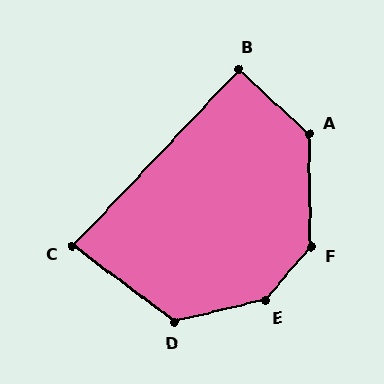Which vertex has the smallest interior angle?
C, at approximately 83 degrees.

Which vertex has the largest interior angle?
E, at approximately 144 degrees.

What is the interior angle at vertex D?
Approximately 130 degrees (obtuse).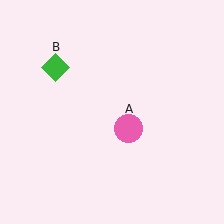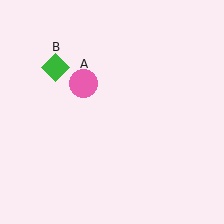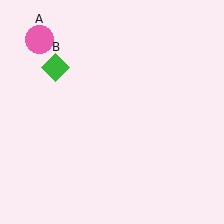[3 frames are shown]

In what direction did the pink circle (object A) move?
The pink circle (object A) moved up and to the left.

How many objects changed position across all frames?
1 object changed position: pink circle (object A).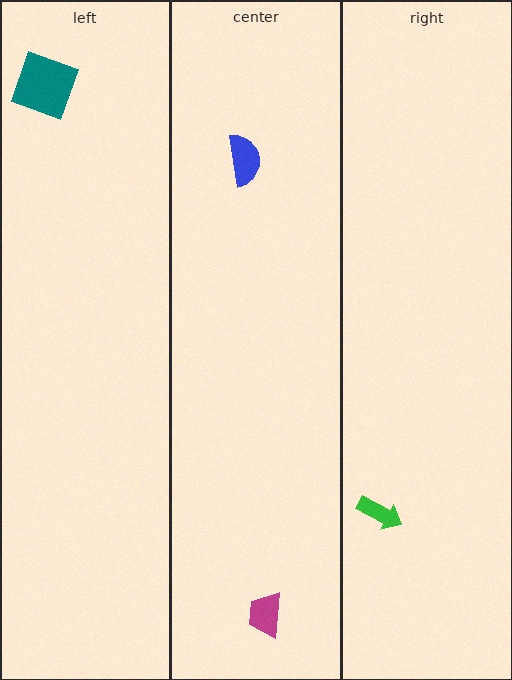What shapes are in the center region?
The magenta trapezoid, the blue semicircle.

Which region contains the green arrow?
The right region.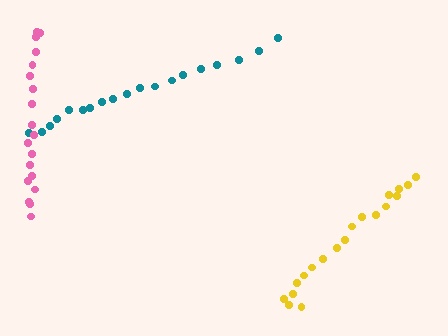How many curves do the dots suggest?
There are 3 distinct paths.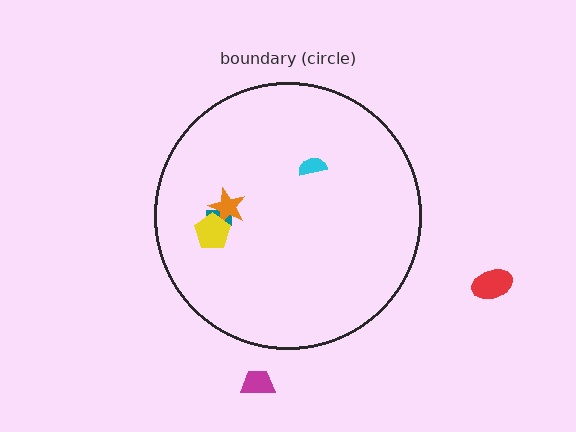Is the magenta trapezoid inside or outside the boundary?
Outside.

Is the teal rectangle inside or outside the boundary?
Inside.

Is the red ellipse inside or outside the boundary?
Outside.